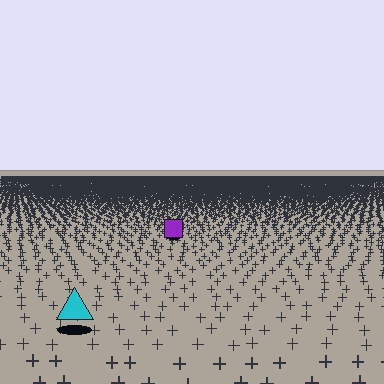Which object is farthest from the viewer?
The purple square is farthest from the viewer. It appears smaller and the ground texture around it is denser.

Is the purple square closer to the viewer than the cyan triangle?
No. The cyan triangle is closer — you can tell from the texture gradient: the ground texture is coarser near it.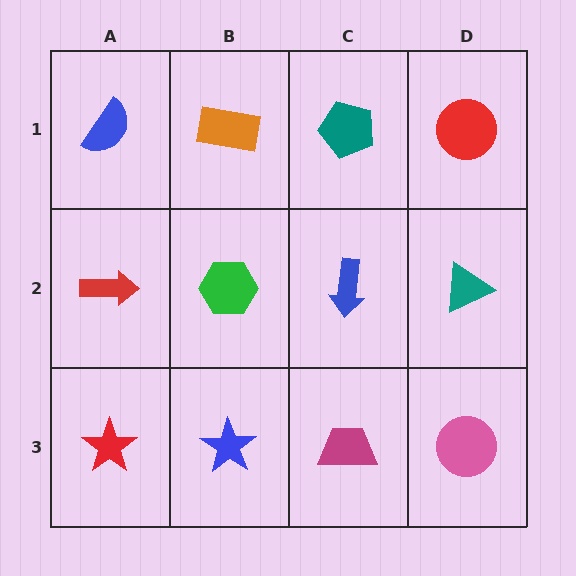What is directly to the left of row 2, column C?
A green hexagon.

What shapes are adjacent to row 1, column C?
A blue arrow (row 2, column C), an orange rectangle (row 1, column B), a red circle (row 1, column D).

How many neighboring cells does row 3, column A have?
2.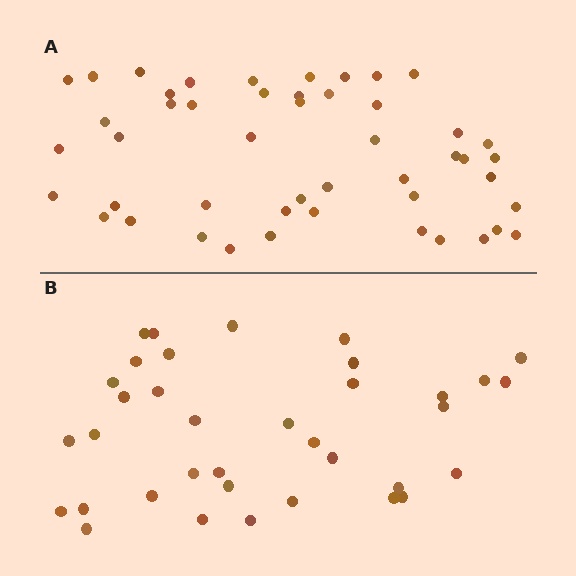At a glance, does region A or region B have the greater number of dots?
Region A (the top region) has more dots.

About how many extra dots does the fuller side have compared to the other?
Region A has roughly 12 or so more dots than region B.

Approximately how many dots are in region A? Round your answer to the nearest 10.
About 50 dots. (The exact count is 48, which rounds to 50.)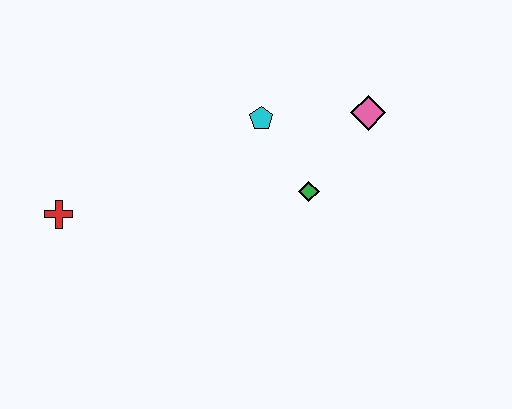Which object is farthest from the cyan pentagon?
The red cross is farthest from the cyan pentagon.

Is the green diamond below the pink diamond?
Yes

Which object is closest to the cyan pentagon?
The green diamond is closest to the cyan pentagon.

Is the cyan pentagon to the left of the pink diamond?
Yes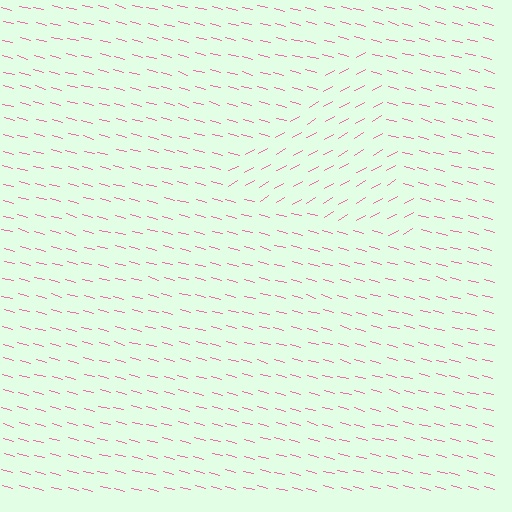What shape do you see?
I see a triangle.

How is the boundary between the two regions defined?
The boundary is defined purely by a change in line orientation (approximately 45 degrees difference). All lines are the same color and thickness.